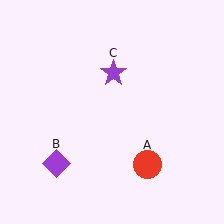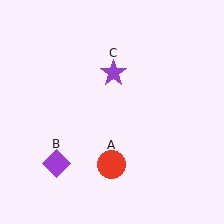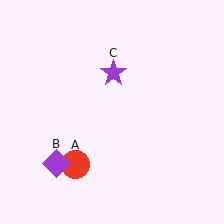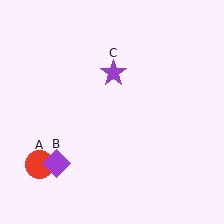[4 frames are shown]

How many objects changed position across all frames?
1 object changed position: red circle (object A).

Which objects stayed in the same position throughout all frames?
Purple diamond (object B) and purple star (object C) remained stationary.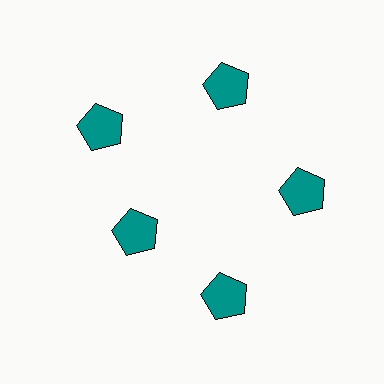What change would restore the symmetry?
The symmetry would be restored by moving it outward, back onto the ring so that all 5 pentagons sit at equal angles and equal distance from the center.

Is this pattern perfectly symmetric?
No. The 5 teal pentagons are arranged in a ring, but one element near the 8 o'clock position is pulled inward toward the center, breaking the 5-fold rotational symmetry.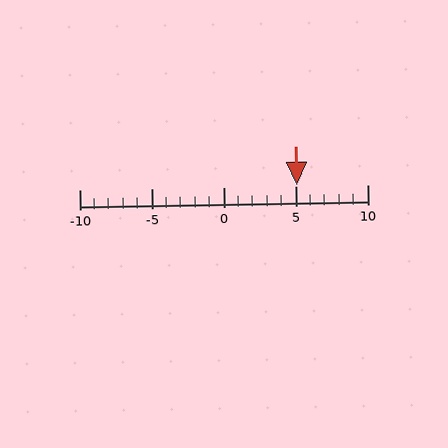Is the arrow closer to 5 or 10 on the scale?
The arrow is closer to 5.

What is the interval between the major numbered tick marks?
The major tick marks are spaced 5 units apart.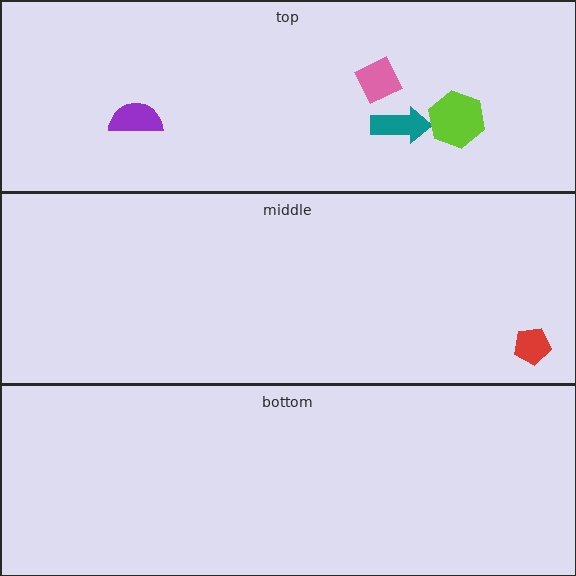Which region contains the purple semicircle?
The top region.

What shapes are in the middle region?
The red pentagon.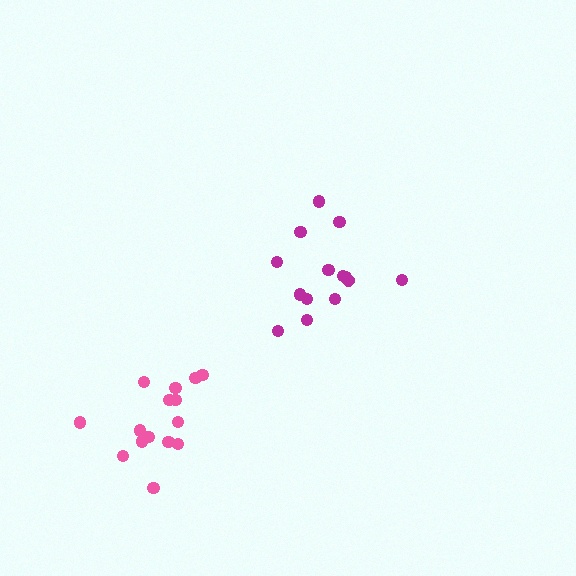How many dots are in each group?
Group 1: 15 dots, Group 2: 14 dots (29 total).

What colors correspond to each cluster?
The clusters are colored: pink, magenta.